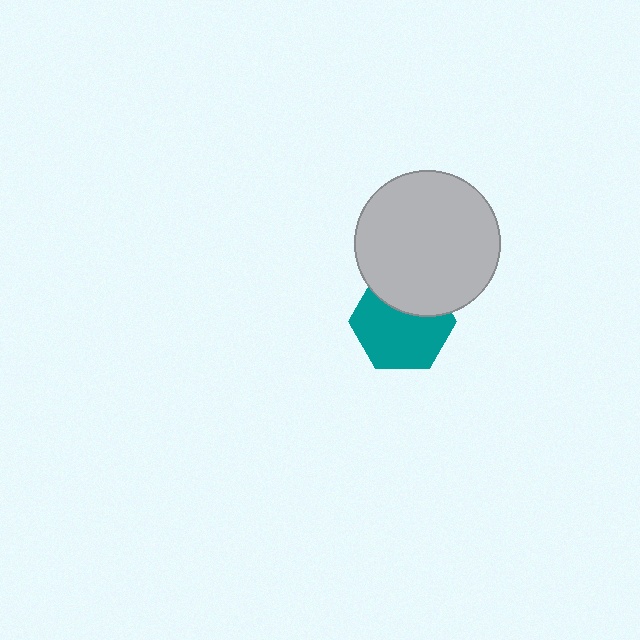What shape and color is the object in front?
The object in front is a light gray circle.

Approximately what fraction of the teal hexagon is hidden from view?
Roughly 33% of the teal hexagon is hidden behind the light gray circle.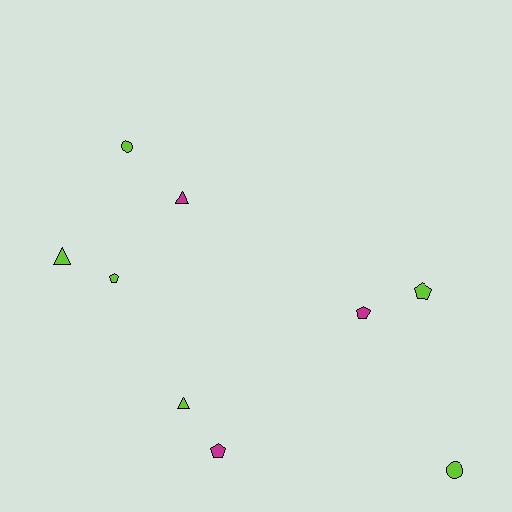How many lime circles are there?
There are 2 lime circles.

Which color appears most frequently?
Lime, with 6 objects.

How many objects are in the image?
There are 9 objects.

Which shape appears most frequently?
Pentagon, with 4 objects.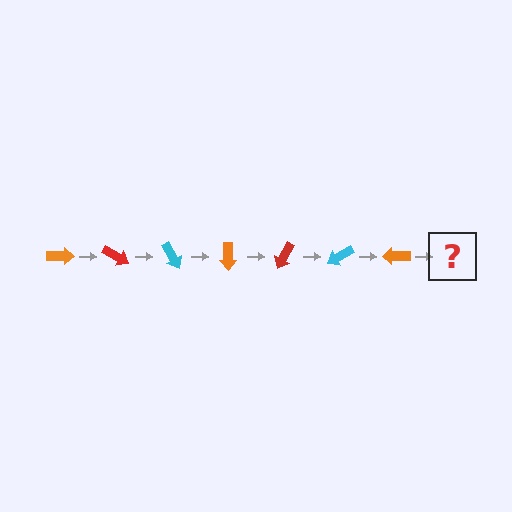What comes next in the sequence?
The next element should be a red arrow, rotated 210 degrees from the start.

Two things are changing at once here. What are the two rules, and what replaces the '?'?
The two rules are that it rotates 30 degrees each step and the color cycles through orange, red, and cyan. The '?' should be a red arrow, rotated 210 degrees from the start.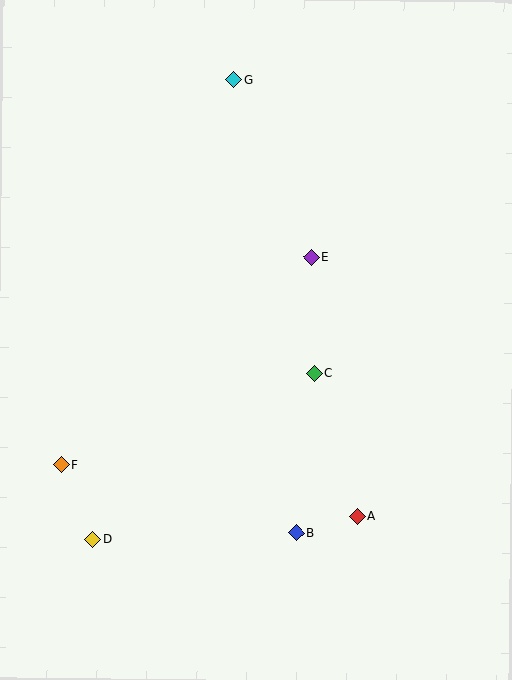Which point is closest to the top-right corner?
Point G is closest to the top-right corner.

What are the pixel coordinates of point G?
Point G is at (234, 80).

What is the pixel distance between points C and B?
The distance between C and B is 161 pixels.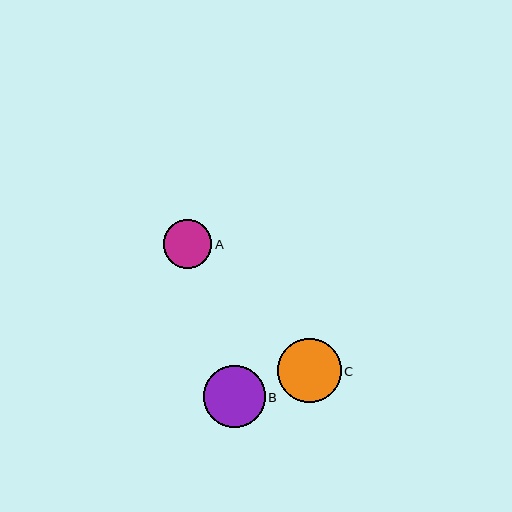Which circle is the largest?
Circle C is the largest with a size of approximately 64 pixels.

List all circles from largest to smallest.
From largest to smallest: C, B, A.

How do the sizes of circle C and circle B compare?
Circle C and circle B are approximately the same size.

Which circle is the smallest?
Circle A is the smallest with a size of approximately 48 pixels.